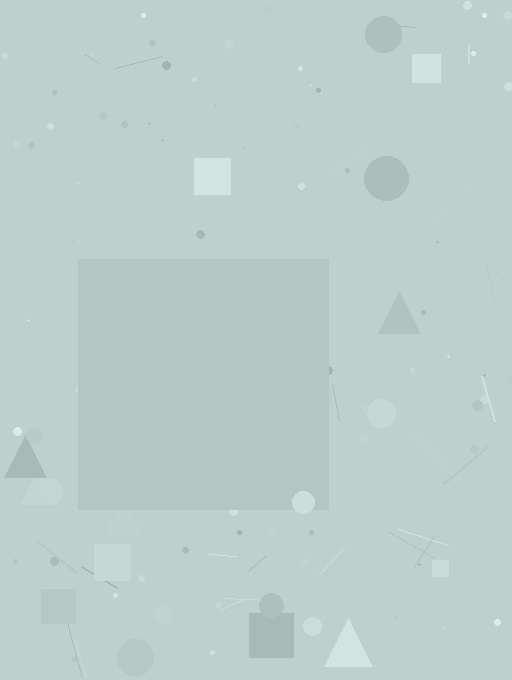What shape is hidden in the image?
A square is hidden in the image.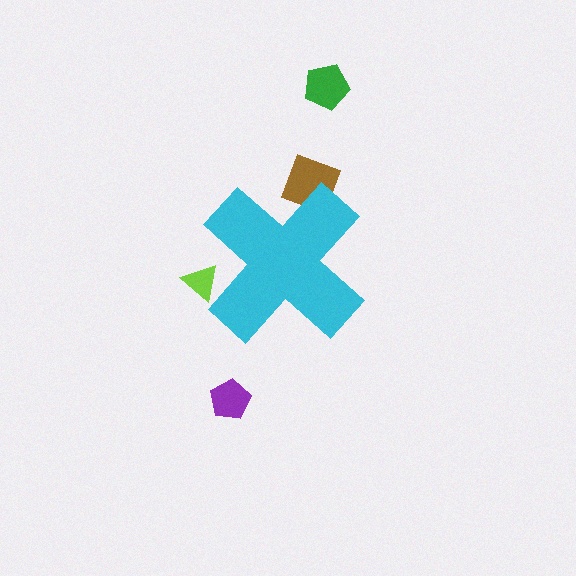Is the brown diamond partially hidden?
Yes, the brown diamond is partially hidden behind the cyan cross.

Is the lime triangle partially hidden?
Yes, the lime triangle is partially hidden behind the cyan cross.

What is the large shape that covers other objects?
A cyan cross.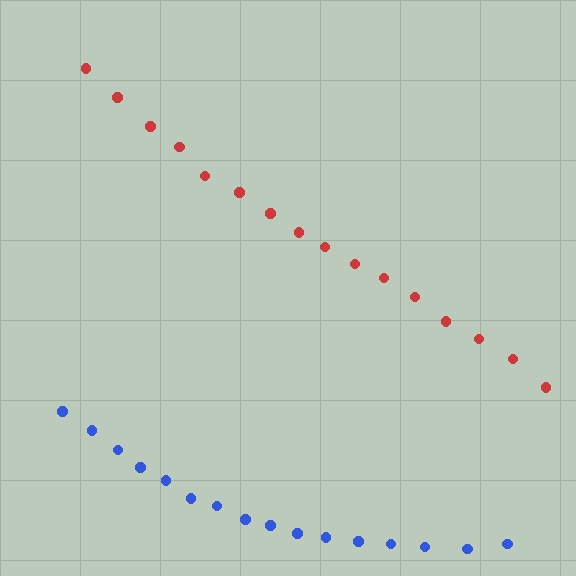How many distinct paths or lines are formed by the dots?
There are 2 distinct paths.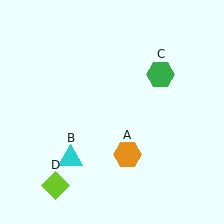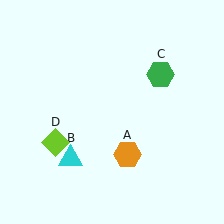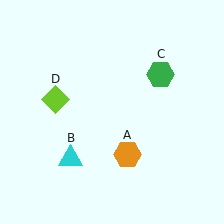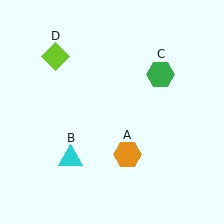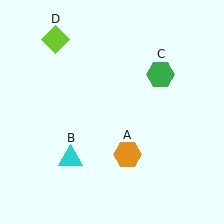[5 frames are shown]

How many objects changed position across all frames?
1 object changed position: lime diamond (object D).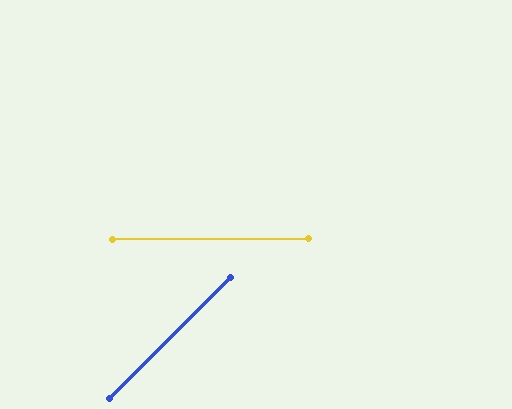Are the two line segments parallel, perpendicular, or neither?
Neither parallel nor perpendicular — they differ by about 45°.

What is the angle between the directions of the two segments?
Approximately 45 degrees.